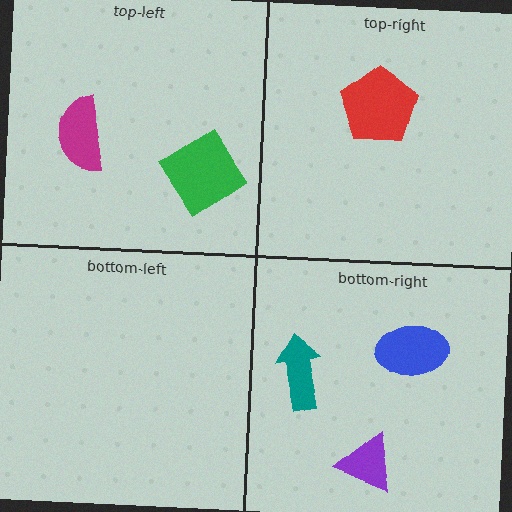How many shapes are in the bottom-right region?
3.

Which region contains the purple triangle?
The bottom-right region.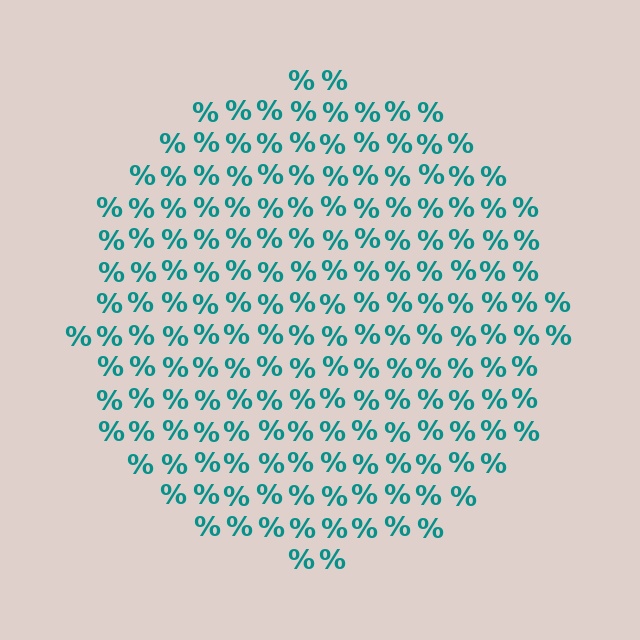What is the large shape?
The large shape is a circle.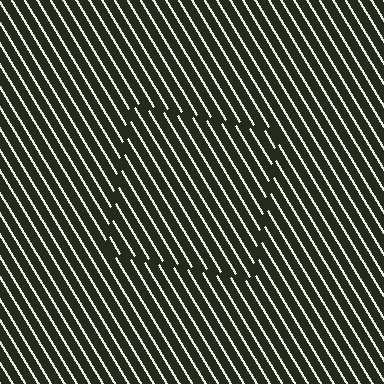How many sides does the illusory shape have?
4 sides — the line-ends trace a square.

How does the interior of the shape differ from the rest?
The interior of the shape contains the same grating, shifted by half a period — the contour is defined by the phase discontinuity where line-ends from the inner and outer gratings abut.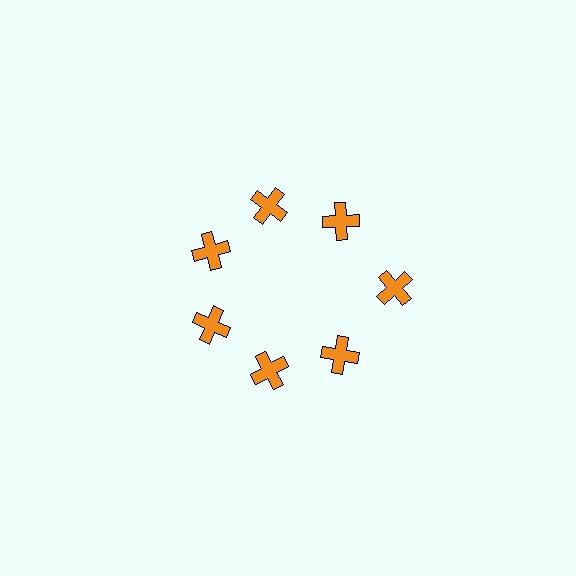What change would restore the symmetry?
The symmetry would be restored by moving it inward, back onto the ring so that all 7 crosses sit at equal angles and equal distance from the center.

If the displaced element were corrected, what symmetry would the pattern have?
It would have 7-fold rotational symmetry — the pattern would map onto itself every 51 degrees.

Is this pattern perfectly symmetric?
No. The 7 orange crosses are arranged in a ring, but one element near the 3 o'clock position is pushed outward from the center, breaking the 7-fold rotational symmetry.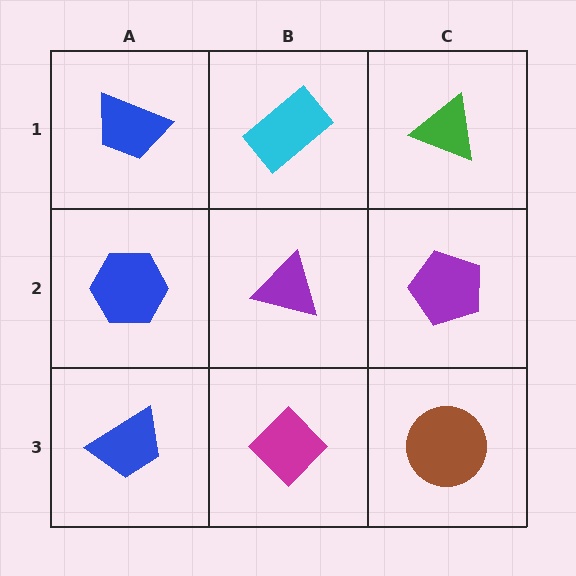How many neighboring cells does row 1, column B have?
3.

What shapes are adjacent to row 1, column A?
A blue hexagon (row 2, column A), a cyan rectangle (row 1, column B).